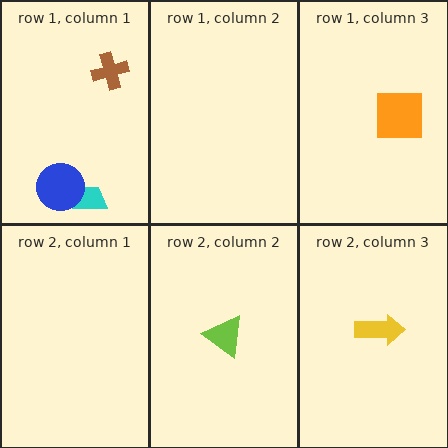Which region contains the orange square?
The row 1, column 3 region.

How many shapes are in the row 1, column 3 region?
1.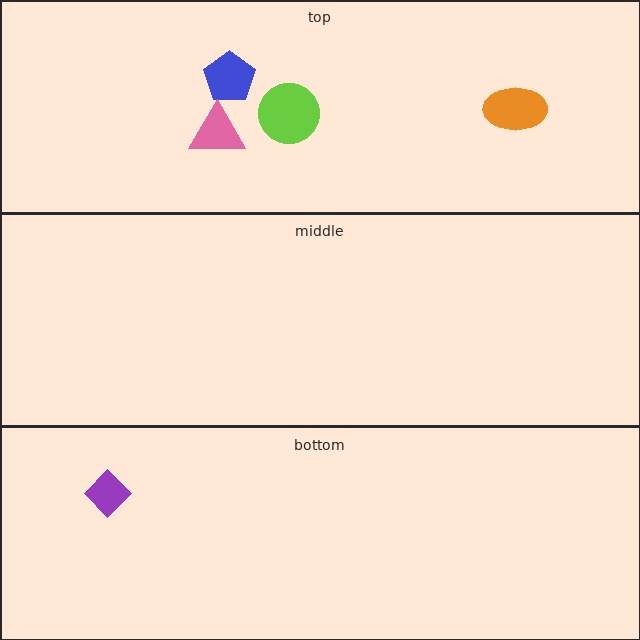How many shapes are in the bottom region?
1.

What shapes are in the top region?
The lime circle, the blue pentagon, the pink triangle, the orange ellipse.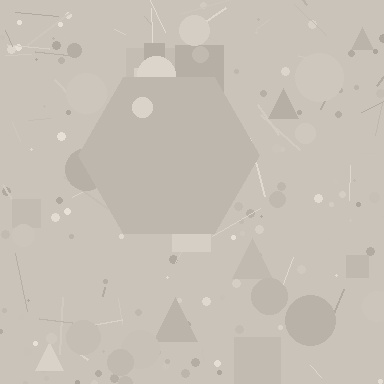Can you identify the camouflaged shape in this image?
The camouflaged shape is a hexagon.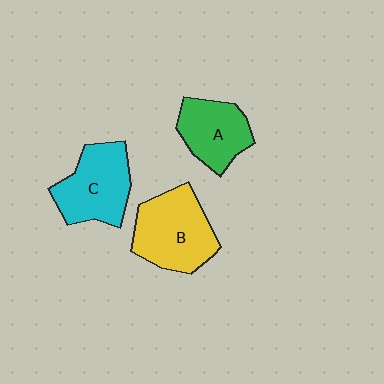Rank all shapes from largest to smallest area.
From largest to smallest: B (yellow), C (cyan), A (green).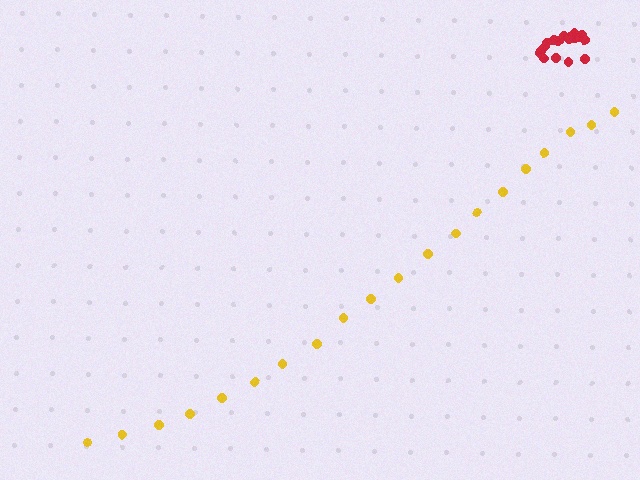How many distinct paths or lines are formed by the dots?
There are 2 distinct paths.